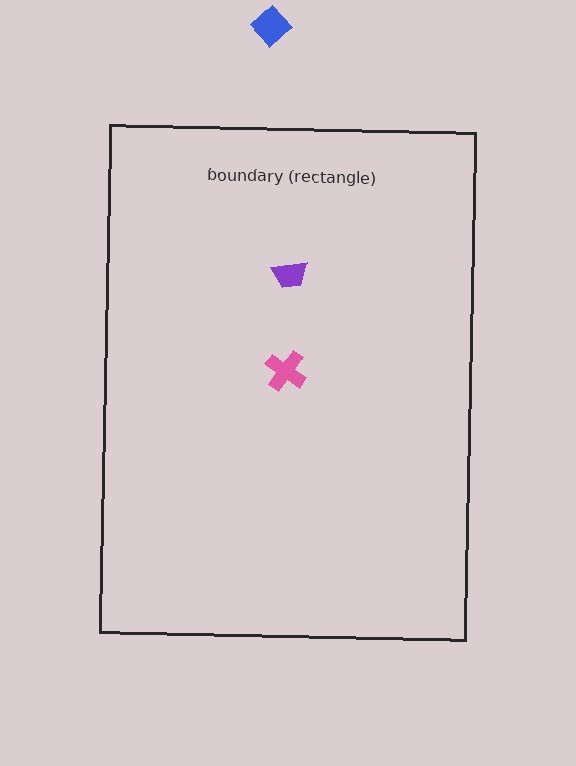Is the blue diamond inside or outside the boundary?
Outside.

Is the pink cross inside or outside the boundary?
Inside.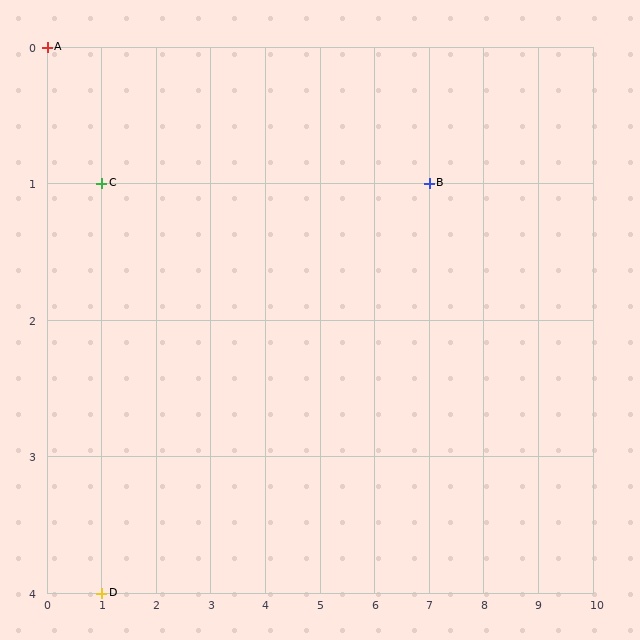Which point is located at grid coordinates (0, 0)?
Point A is at (0, 0).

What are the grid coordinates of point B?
Point B is at grid coordinates (7, 1).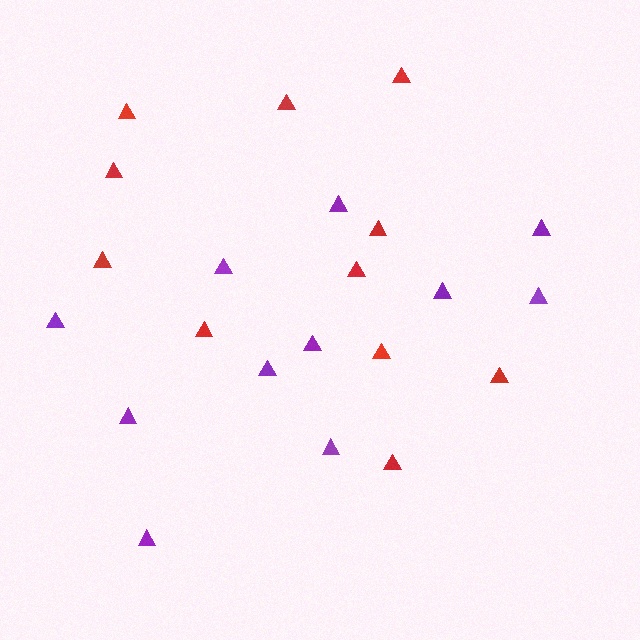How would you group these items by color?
There are 2 groups: one group of purple triangles (11) and one group of red triangles (11).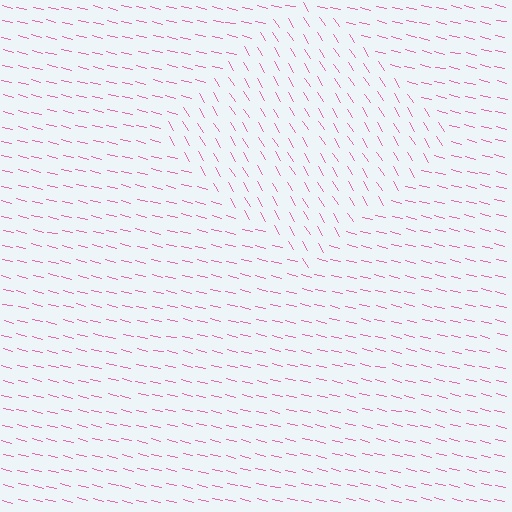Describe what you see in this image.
The image is filled with small pink line segments. A diamond region in the image has lines oriented differently from the surrounding lines, creating a visible texture boundary.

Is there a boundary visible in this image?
Yes, there is a texture boundary formed by a change in line orientation.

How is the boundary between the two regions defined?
The boundary is defined purely by a change in line orientation (approximately 45 degrees difference). All lines are the same color and thickness.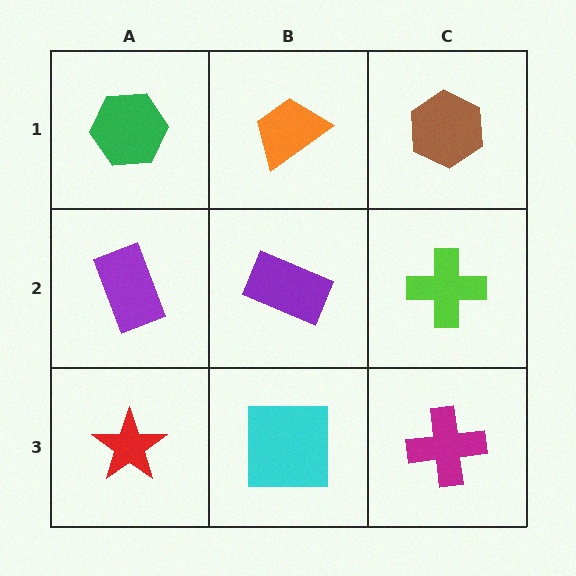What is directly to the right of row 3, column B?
A magenta cross.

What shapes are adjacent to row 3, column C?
A lime cross (row 2, column C), a cyan square (row 3, column B).